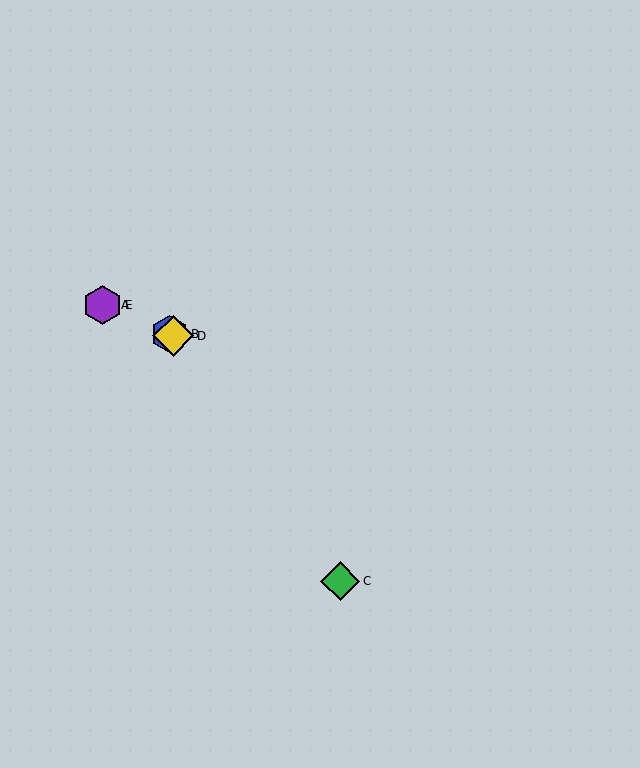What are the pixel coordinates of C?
Object C is at (340, 581).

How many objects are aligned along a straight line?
4 objects (A, B, D, E) are aligned along a straight line.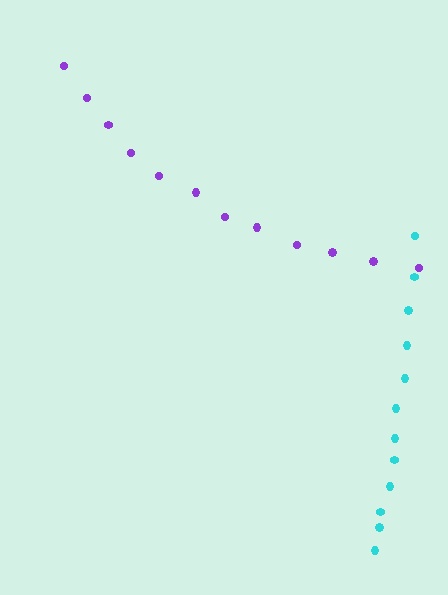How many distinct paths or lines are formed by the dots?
There are 2 distinct paths.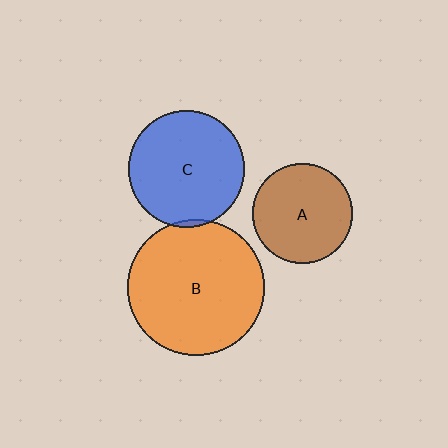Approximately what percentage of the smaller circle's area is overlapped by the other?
Approximately 5%.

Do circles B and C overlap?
Yes.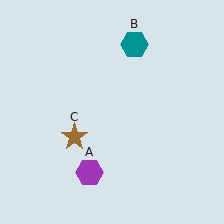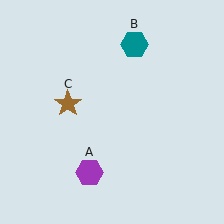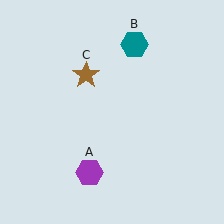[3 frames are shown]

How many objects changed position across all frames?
1 object changed position: brown star (object C).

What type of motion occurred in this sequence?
The brown star (object C) rotated clockwise around the center of the scene.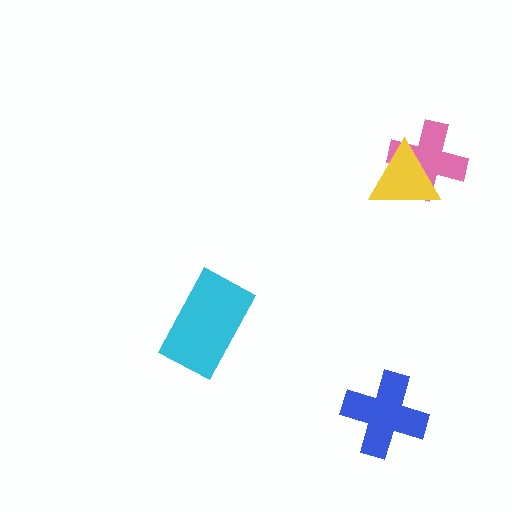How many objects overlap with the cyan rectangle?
0 objects overlap with the cyan rectangle.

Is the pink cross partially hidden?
Yes, it is partially covered by another shape.